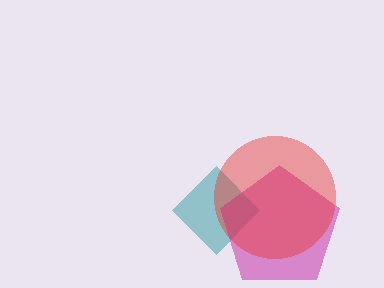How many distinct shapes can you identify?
There are 3 distinct shapes: a teal diamond, a magenta pentagon, a red circle.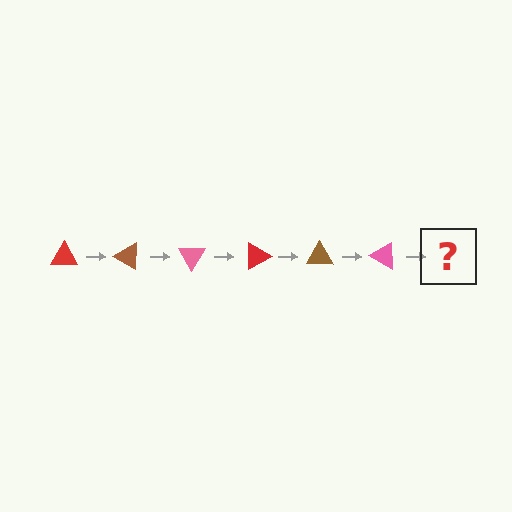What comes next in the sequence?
The next element should be a red triangle, rotated 180 degrees from the start.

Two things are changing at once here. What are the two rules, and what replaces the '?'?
The two rules are that it rotates 30 degrees each step and the color cycles through red, brown, and pink. The '?' should be a red triangle, rotated 180 degrees from the start.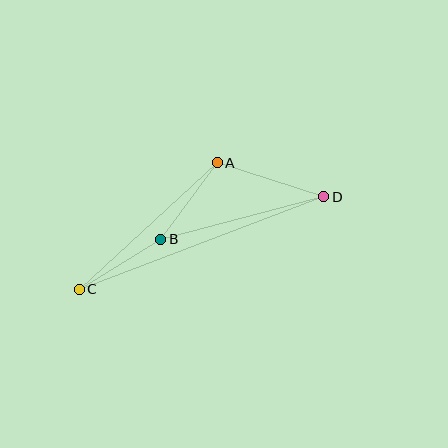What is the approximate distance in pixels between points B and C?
The distance between B and C is approximately 96 pixels.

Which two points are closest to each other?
Points A and B are closest to each other.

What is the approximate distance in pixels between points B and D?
The distance between B and D is approximately 169 pixels.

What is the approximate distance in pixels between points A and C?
The distance between A and C is approximately 187 pixels.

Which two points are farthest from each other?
Points C and D are farthest from each other.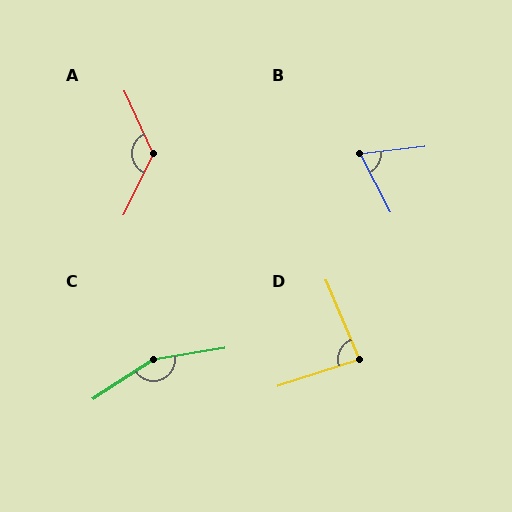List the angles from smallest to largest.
B (69°), D (85°), A (130°), C (156°).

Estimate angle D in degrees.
Approximately 85 degrees.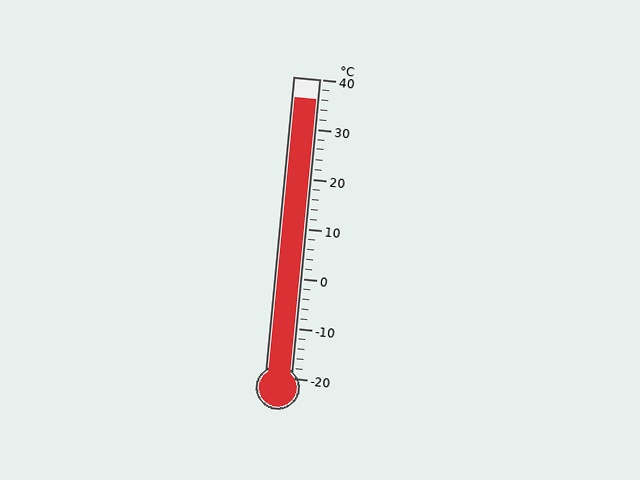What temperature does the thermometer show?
The thermometer shows approximately 36°C.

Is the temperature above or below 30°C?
The temperature is above 30°C.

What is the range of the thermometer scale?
The thermometer scale ranges from -20°C to 40°C.